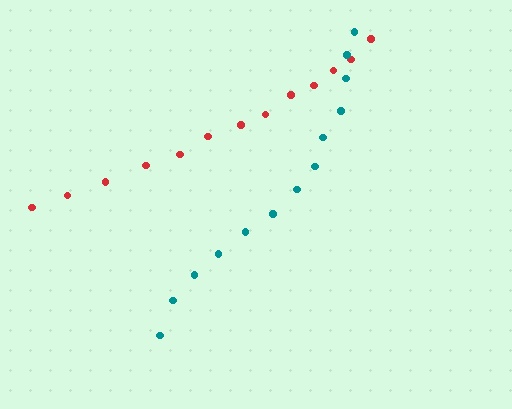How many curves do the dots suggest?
There are 2 distinct paths.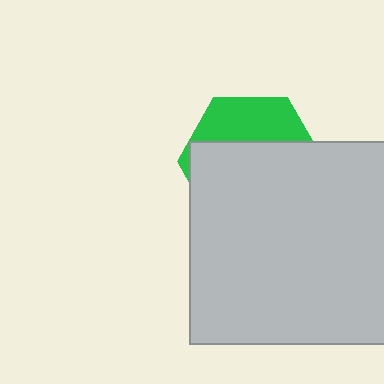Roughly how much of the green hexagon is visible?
A small part of it is visible (roughly 33%).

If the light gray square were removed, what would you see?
You would see the complete green hexagon.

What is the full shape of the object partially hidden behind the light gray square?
The partially hidden object is a green hexagon.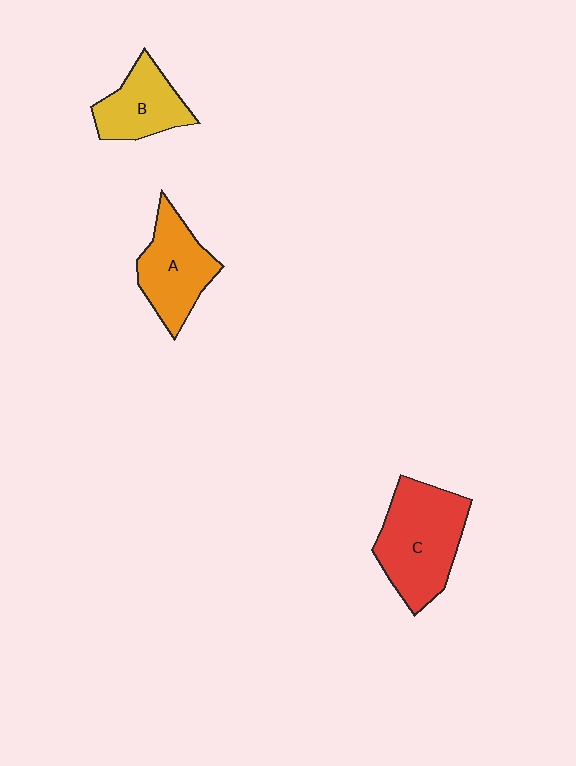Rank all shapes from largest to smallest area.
From largest to smallest: C (red), A (orange), B (yellow).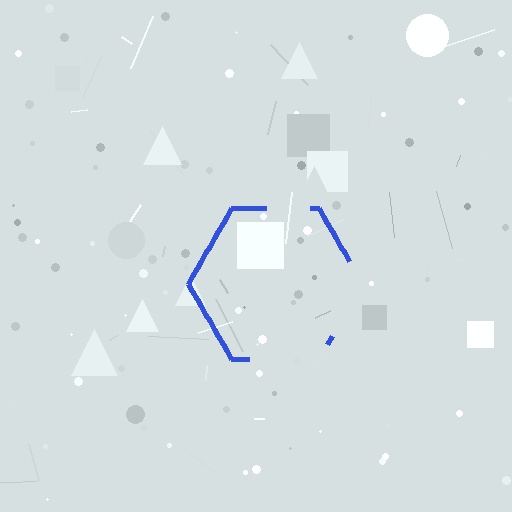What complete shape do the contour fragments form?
The contour fragments form a hexagon.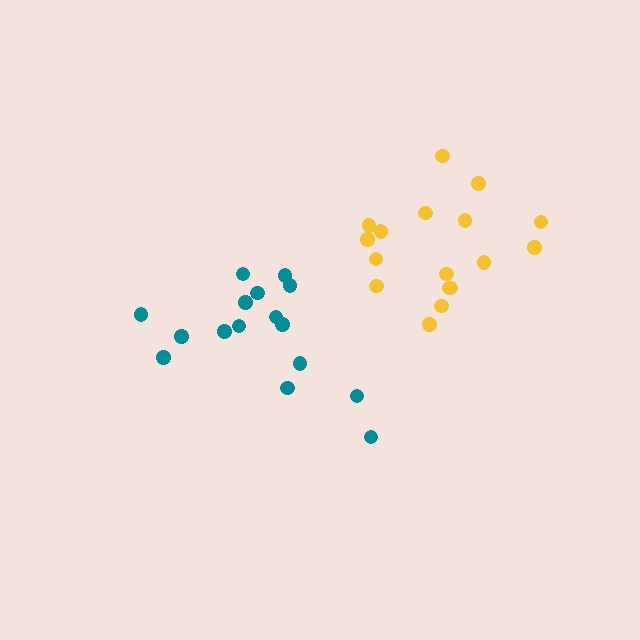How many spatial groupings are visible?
There are 2 spatial groupings.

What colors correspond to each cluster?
The clusters are colored: yellow, teal.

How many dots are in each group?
Group 1: 17 dots, Group 2: 16 dots (33 total).